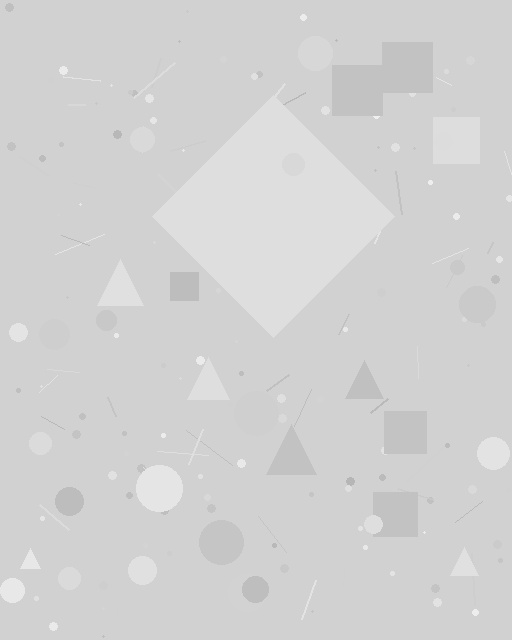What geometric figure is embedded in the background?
A diamond is embedded in the background.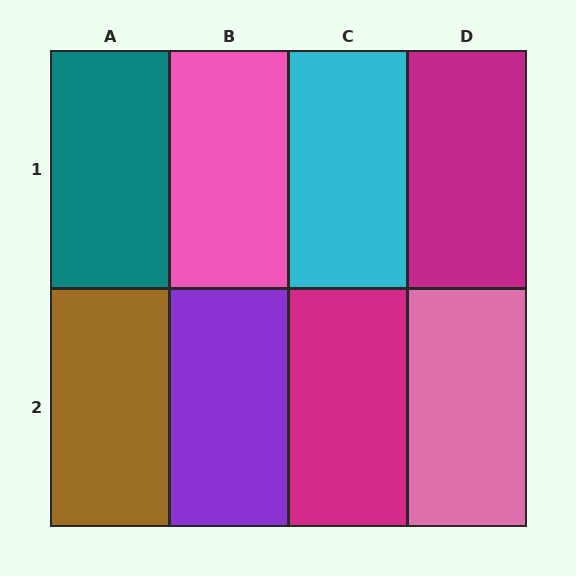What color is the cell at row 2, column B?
Purple.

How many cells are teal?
1 cell is teal.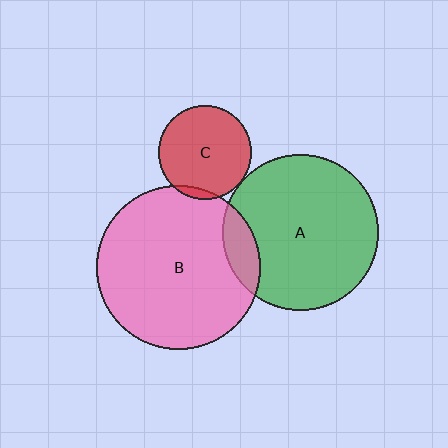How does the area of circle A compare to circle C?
Approximately 2.8 times.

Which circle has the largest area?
Circle B (pink).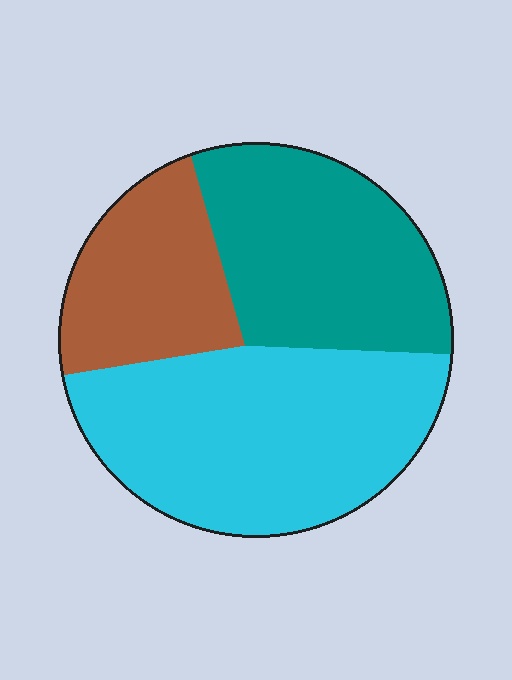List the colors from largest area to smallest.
From largest to smallest: cyan, teal, brown.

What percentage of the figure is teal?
Teal covers around 35% of the figure.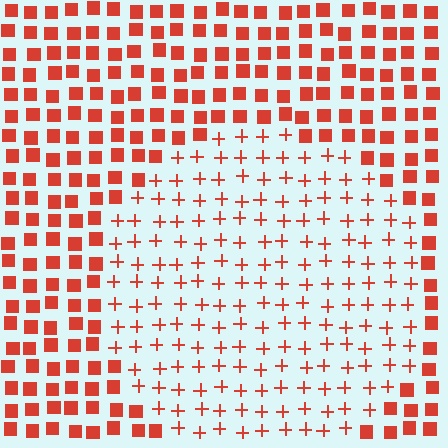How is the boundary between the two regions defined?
The boundary is defined by a change in element shape: plus signs inside vs. squares outside. All elements share the same color and spacing.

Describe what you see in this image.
The image is filled with small red elements arranged in a uniform grid. A circle-shaped region contains plus signs, while the surrounding area contains squares. The boundary is defined purely by the change in element shape.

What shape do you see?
I see a circle.